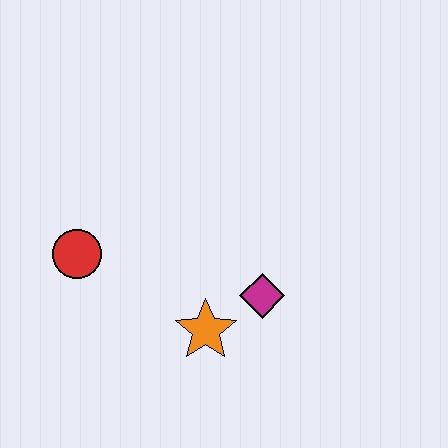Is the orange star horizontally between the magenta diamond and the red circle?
Yes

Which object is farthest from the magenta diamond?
The red circle is farthest from the magenta diamond.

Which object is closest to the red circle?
The orange star is closest to the red circle.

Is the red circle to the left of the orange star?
Yes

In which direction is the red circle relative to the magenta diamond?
The red circle is to the left of the magenta diamond.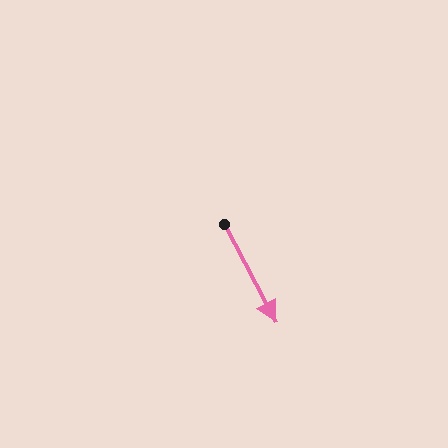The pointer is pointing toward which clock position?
Roughly 5 o'clock.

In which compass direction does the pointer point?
Southeast.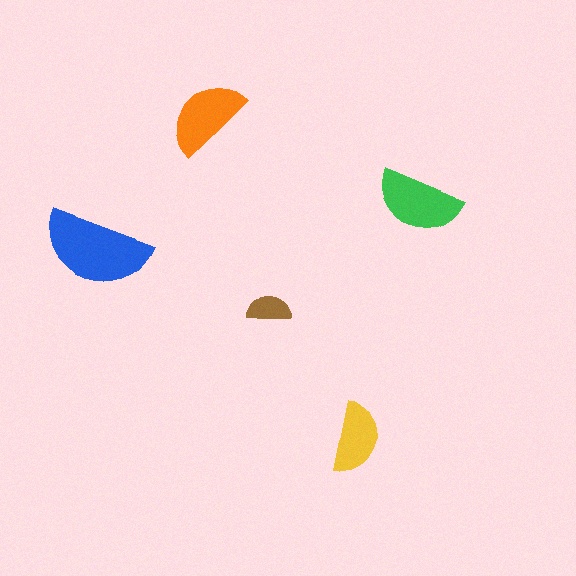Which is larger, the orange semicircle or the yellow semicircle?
The orange one.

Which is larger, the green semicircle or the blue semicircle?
The blue one.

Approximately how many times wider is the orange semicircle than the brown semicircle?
About 2 times wider.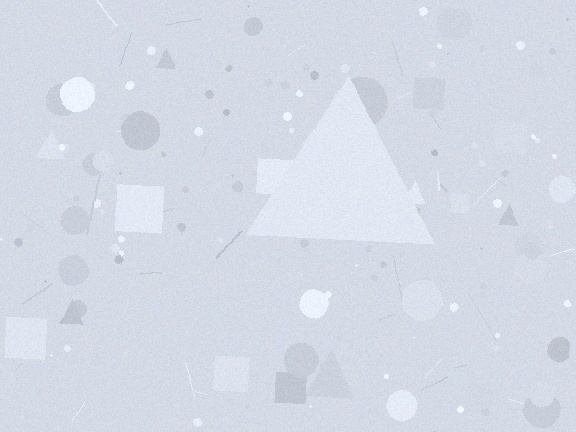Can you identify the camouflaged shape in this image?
The camouflaged shape is a triangle.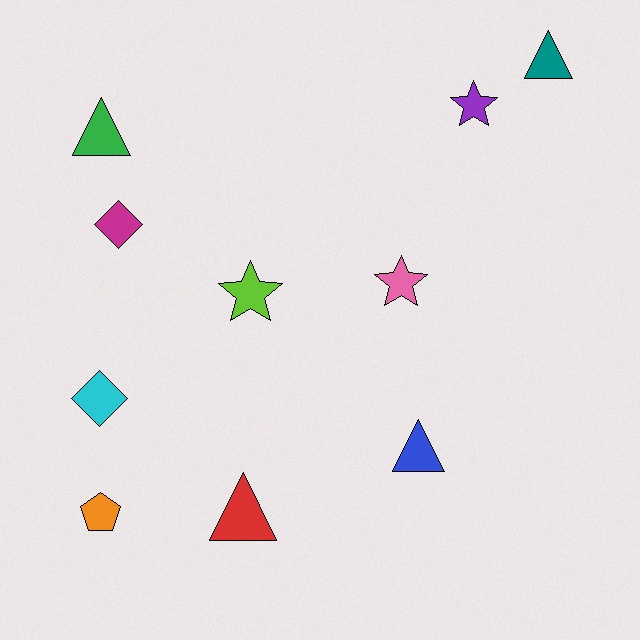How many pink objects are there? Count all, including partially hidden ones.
There is 1 pink object.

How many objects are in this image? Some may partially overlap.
There are 10 objects.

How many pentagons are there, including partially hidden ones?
There is 1 pentagon.